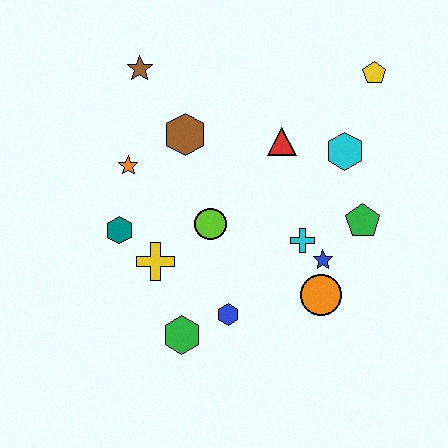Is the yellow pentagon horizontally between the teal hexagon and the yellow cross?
No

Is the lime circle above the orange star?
No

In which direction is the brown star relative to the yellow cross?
The brown star is above the yellow cross.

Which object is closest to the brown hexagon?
The orange star is closest to the brown hexagon.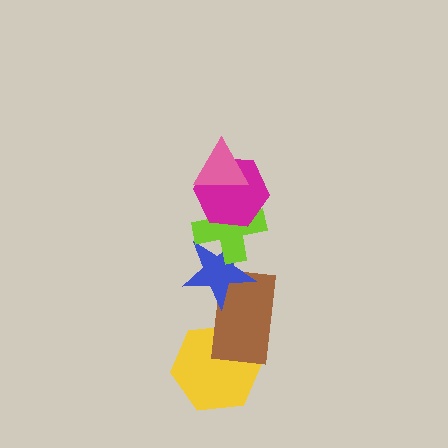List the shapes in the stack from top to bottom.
From top to bottom: the pink triangle, the magenta hexagon, the lime cross, the blue star, the brown rectangle, the yellow hexagon.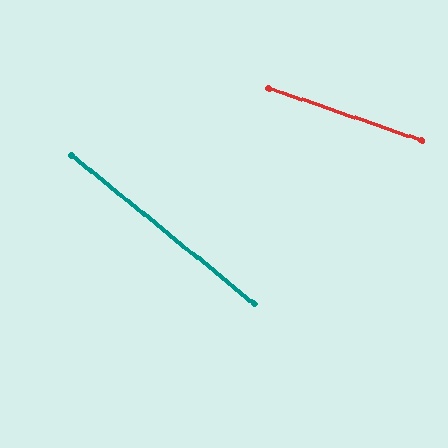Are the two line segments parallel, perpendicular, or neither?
Neither parallel nor perpendicular — they differ by about 20°.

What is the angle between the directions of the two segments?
Approximately 20 degrees.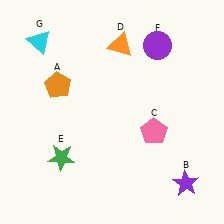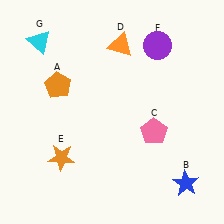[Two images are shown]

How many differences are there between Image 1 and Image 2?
There are 2 differences between the two images.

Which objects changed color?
B changed from purple to blue. E changed from green to orange.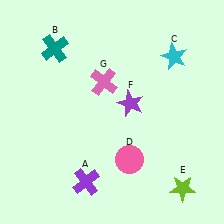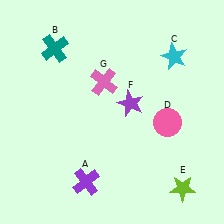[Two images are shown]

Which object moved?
The pink circle (D) moved right.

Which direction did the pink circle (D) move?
The pink circle (D) moved right.